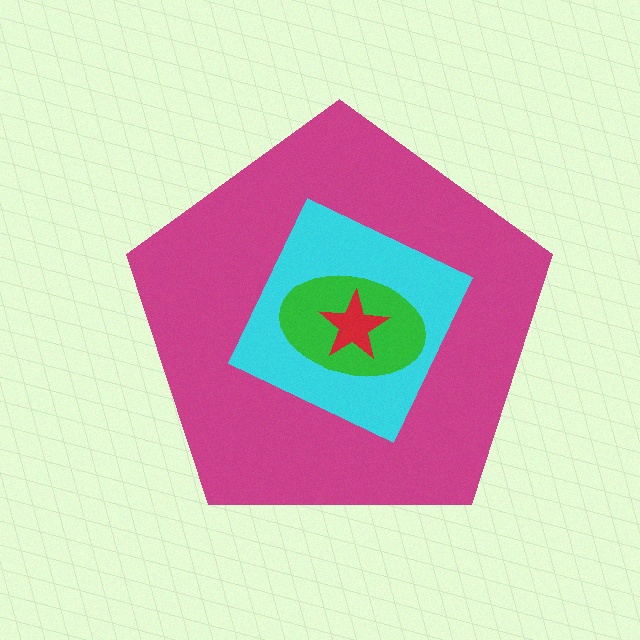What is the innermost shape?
The red star.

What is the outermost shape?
The magenta pentagon.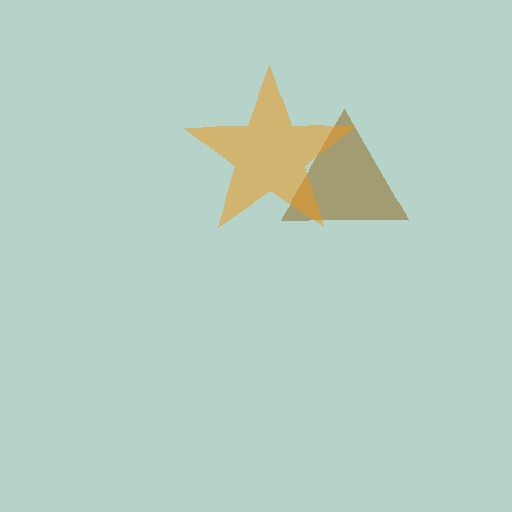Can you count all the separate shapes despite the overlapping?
Yes, there are 2 separate shapes.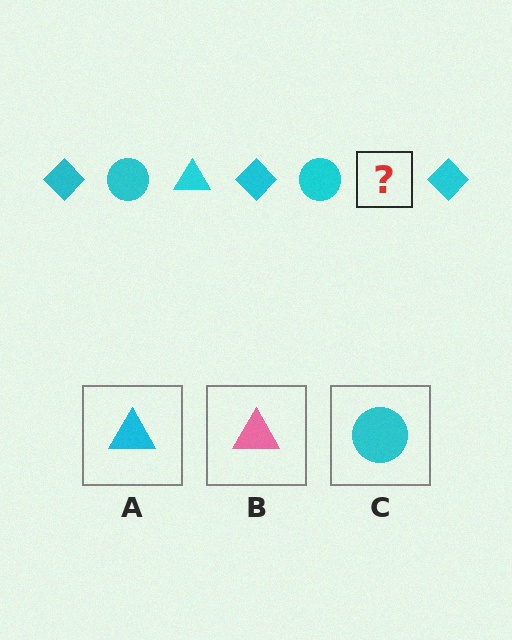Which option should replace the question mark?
Option A.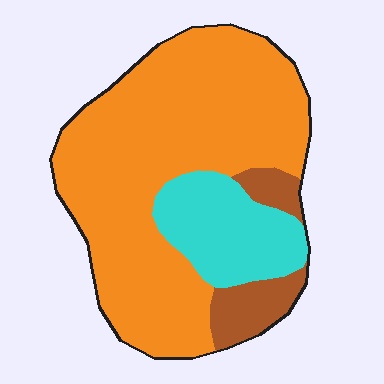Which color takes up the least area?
Brown, at roughly 10%.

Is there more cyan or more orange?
Orange.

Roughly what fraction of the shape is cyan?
Cyan covers about 20% of the shape.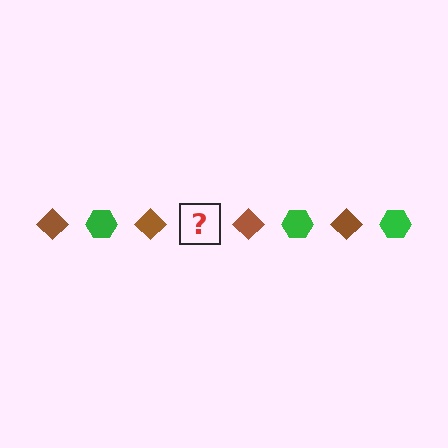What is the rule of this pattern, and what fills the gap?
The rule is that the pattern alternates between brown diamond and green hexagon. The gap should be filled with a green hexagon.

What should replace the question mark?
The question mark should be replaced with a green hexagon.